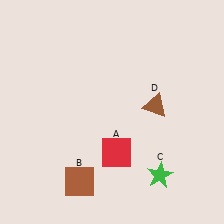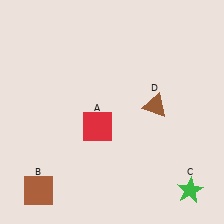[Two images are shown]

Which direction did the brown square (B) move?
The brown square (B) moved left.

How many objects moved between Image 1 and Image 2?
3 objects moved between the two images.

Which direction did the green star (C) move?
The green star (C) moved right.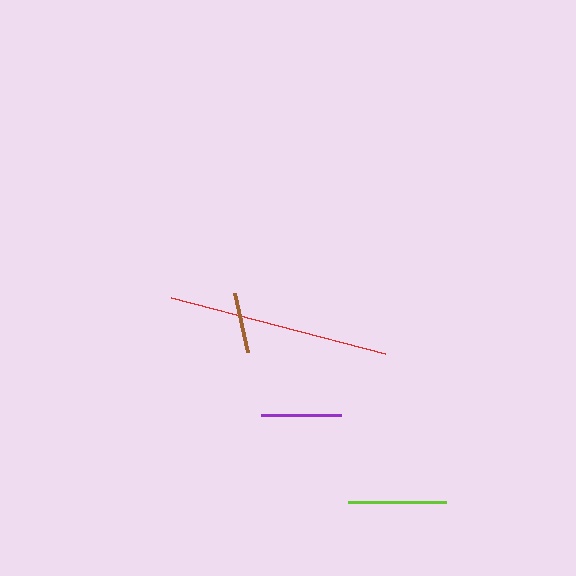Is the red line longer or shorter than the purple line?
The red line is longer than the purple line.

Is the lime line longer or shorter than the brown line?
The lime line is longer than the brown line.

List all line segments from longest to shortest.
From longest to shortest: red, lime, purple, brown.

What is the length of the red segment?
The red segment is approximately 221 pixels long.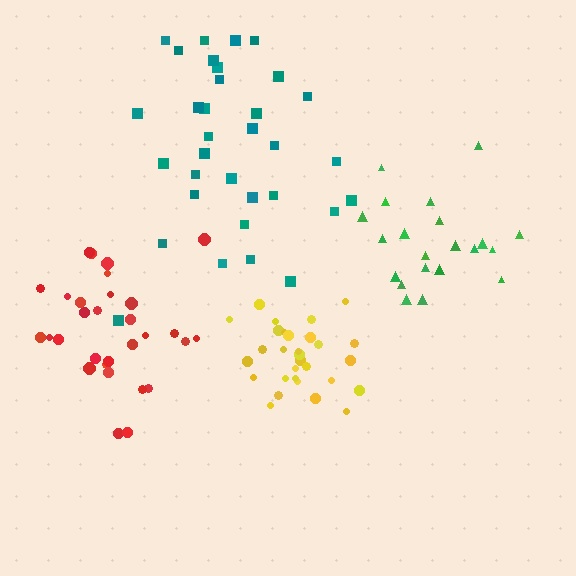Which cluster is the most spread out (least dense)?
Green.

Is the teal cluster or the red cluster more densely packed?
Red.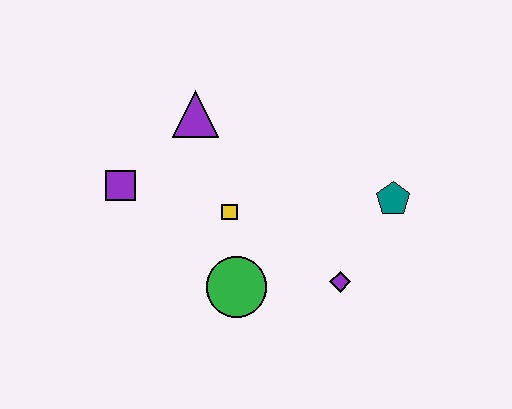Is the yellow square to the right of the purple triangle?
Yes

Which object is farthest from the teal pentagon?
The purple square is farthest from the teal pentagon.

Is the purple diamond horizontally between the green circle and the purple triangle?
No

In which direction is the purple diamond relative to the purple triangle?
The purple diamond is below the purple triangle.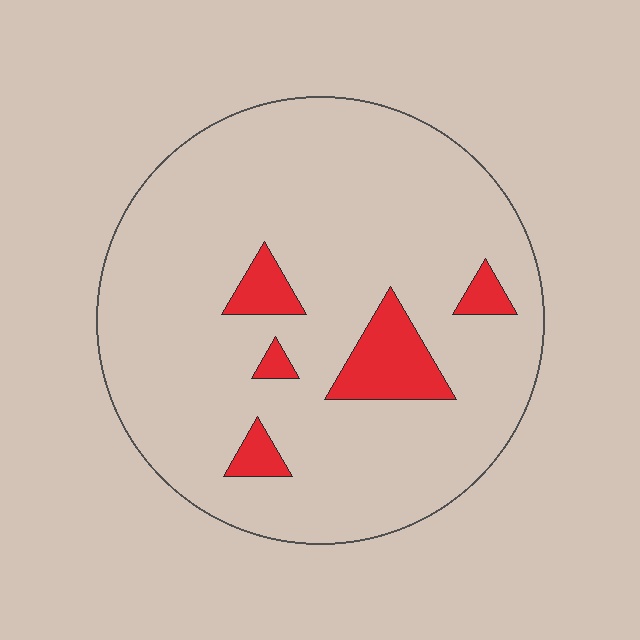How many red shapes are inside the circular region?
5.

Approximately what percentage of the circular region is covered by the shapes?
Approximately 10%.